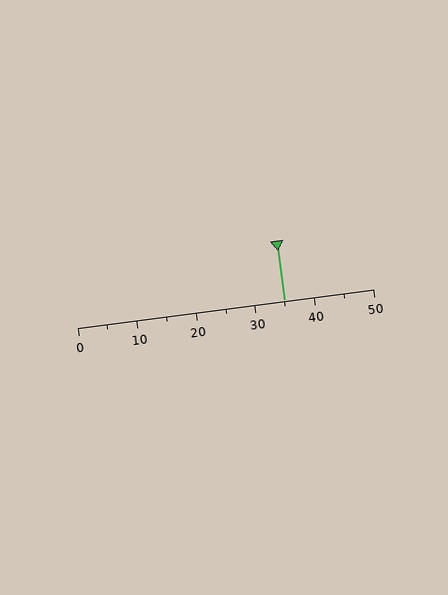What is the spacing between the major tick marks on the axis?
The major ticks are spaced 10 apart.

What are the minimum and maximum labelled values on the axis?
The axis runs from 0 to 50.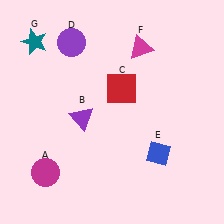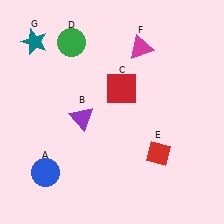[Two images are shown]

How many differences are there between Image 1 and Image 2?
There are 3 differences between the two images.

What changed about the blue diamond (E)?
In Image 1, E is blue. In Image 2, it changed to red.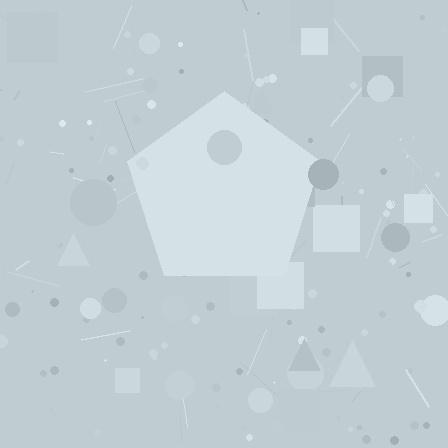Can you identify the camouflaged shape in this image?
The camouflaged shape is a pentagon.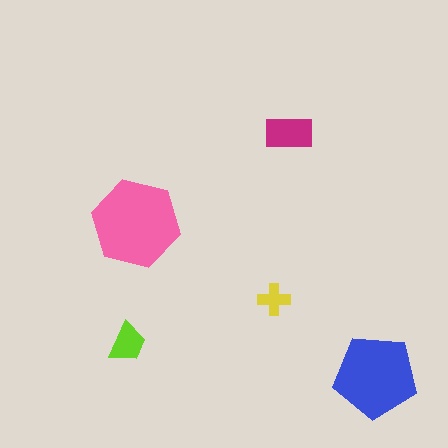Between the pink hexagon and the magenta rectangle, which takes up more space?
The pink hexagon.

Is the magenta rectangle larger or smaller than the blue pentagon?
Smaller.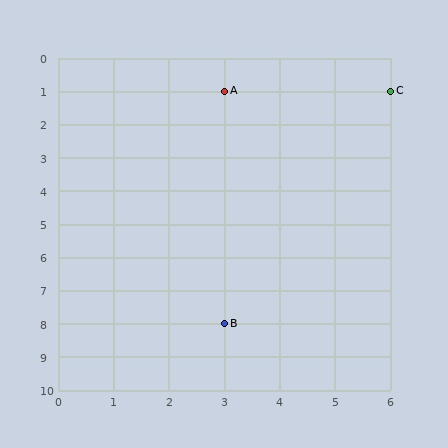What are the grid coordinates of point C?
Point C is at grid coordinates (6, 1).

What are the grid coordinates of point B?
Point B is at grid coordinates (3, 8).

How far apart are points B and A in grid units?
Points B and A are 7 rows apart.